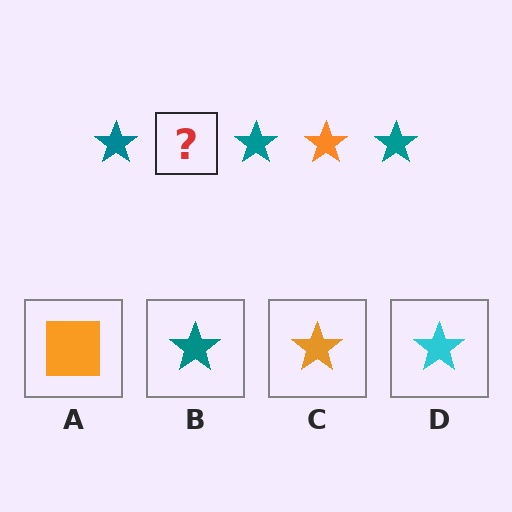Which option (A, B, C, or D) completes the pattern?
C.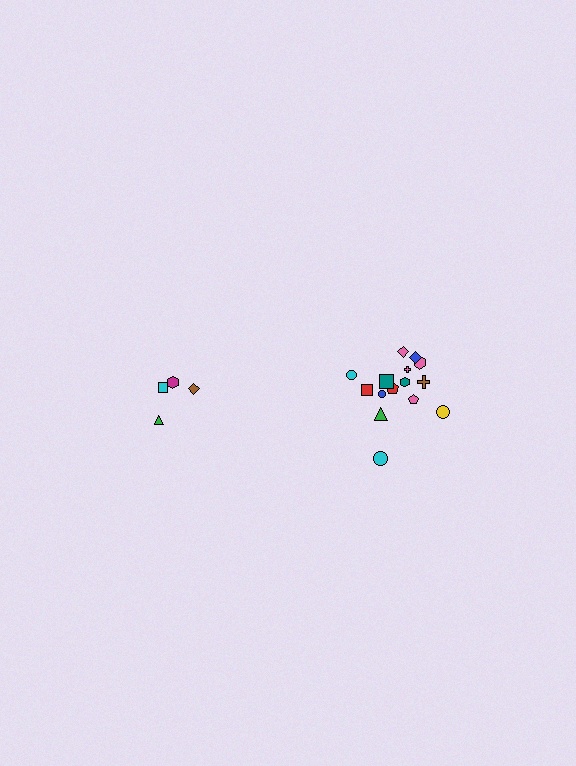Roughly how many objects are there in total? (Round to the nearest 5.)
Roughly 20 objects in total.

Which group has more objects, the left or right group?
The right group.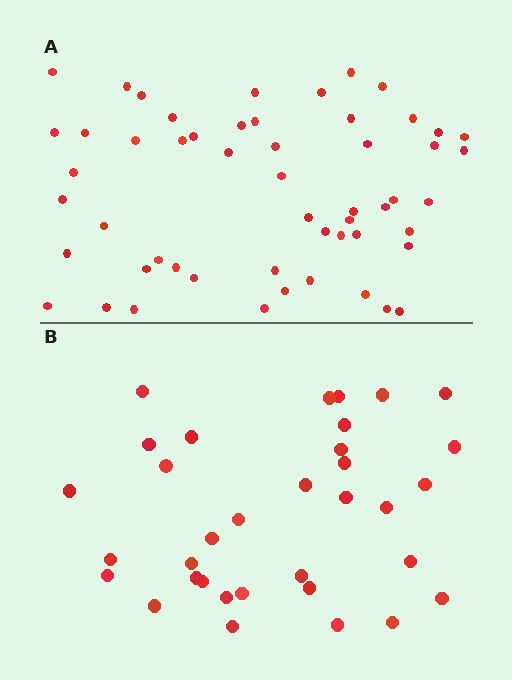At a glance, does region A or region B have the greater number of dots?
Region A (the top region) has more dots.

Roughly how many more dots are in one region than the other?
Region A has approximately 20 more dots than region B.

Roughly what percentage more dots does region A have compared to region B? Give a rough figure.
About 60% more.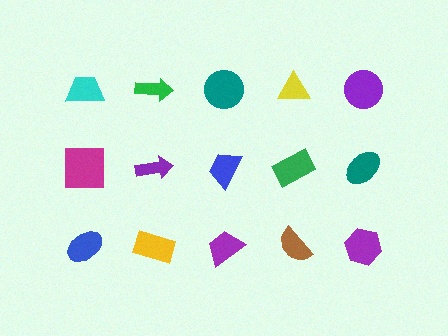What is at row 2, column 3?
A blue trapezoid.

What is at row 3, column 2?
A yellow rectangle.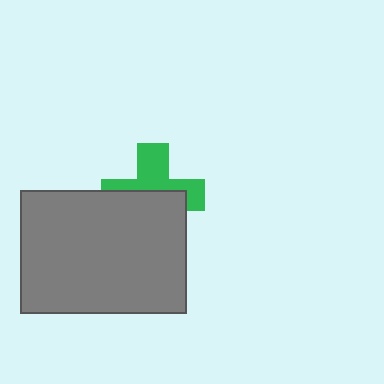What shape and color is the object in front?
The object in front is a gray rectangle.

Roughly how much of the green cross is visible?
About half of it is visible (roughly 46%).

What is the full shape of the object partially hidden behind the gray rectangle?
The partially hidden object is a green cross.